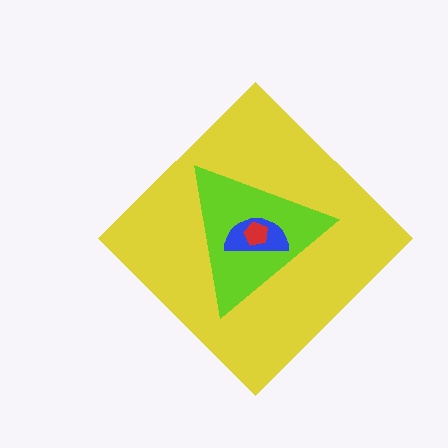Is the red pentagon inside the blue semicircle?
Yes.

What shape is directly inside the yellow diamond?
The lime triangle.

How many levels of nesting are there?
4.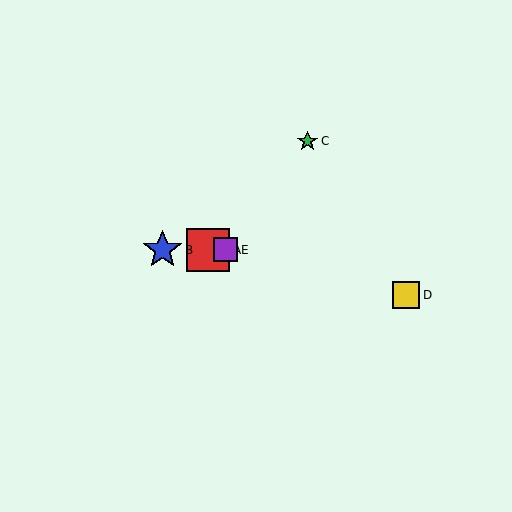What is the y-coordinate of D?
Object D is at y≈295.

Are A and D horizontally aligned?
No, A is at y≈250 and D is at y≈295.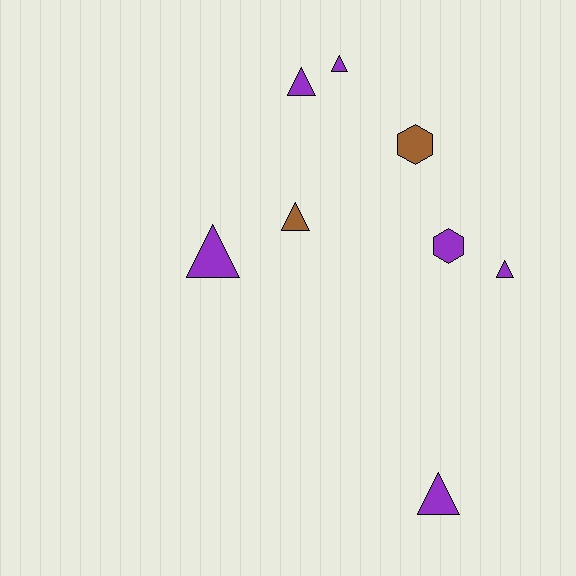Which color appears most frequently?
Purple, with 6 objects.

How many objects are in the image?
There are 8 objects.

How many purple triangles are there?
There are 5 purple triangles.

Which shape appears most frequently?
Triangle, with 6 objects.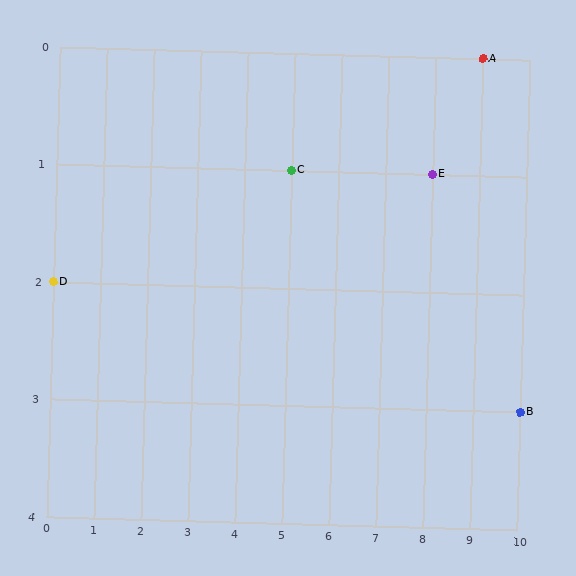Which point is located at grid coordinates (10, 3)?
Point B is at (10, 3).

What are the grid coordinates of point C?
Point C is at grid coordinates (5, 1).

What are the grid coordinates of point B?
Point B is at grid coordinates (10, 3).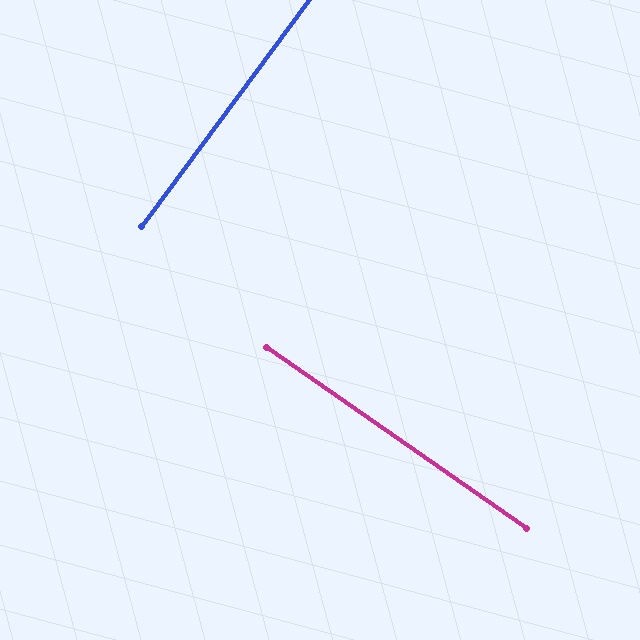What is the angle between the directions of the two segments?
Approximately 88 degrees.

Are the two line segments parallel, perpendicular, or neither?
Perpendicular — they meet at approximately 88°.